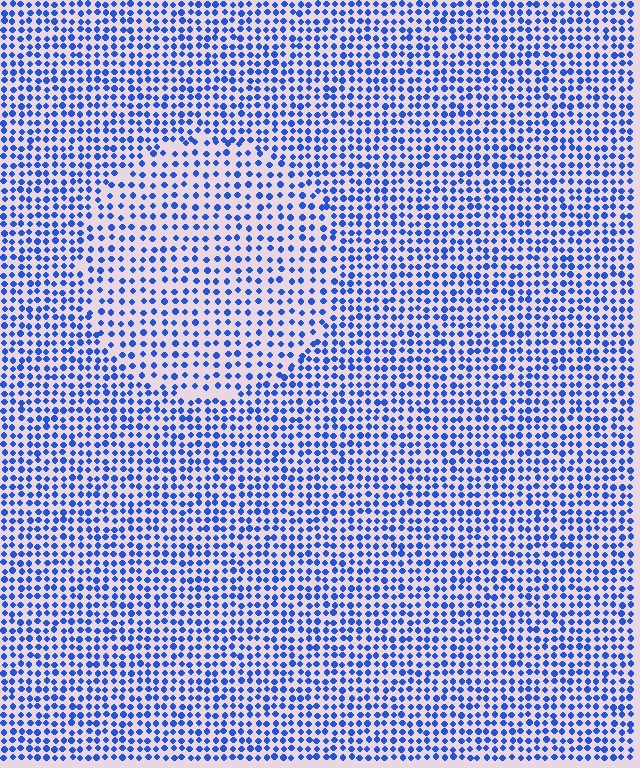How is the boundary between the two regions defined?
The boundary is defined by a change in element density (approximately 1.6x ratio). All elements are the same color, size, and shape.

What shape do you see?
I see a circle.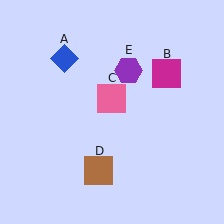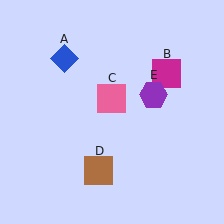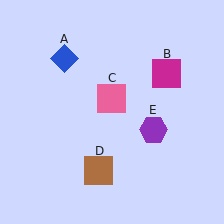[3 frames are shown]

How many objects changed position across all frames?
1 object changed position: purple hexagon (object E).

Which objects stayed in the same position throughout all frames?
Blue diamond (object A) and magenta square (object B) and pink square (object C) and brown square (object D) remained stationary.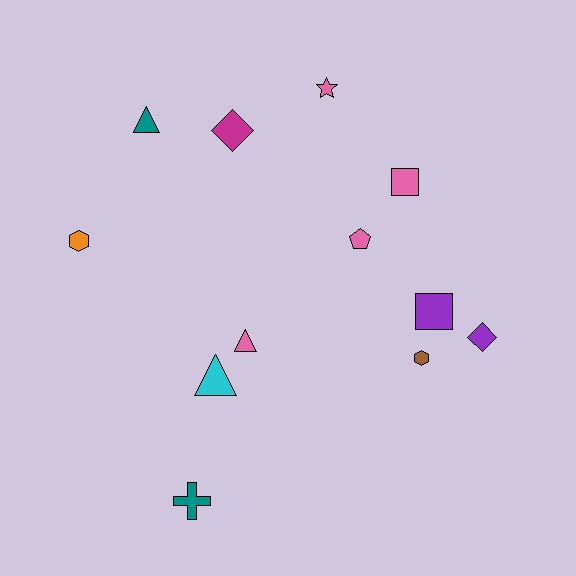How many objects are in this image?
There are 12 objects.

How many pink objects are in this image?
There are 4 pink objects.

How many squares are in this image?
There are 2 squares.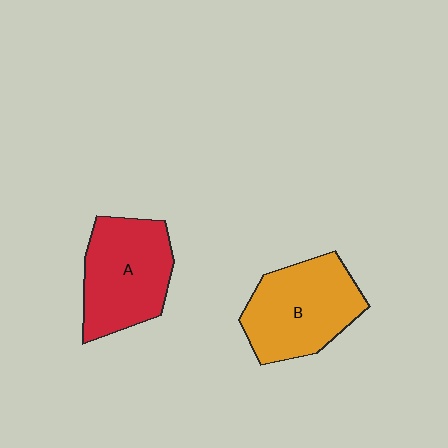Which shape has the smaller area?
Shape A (red).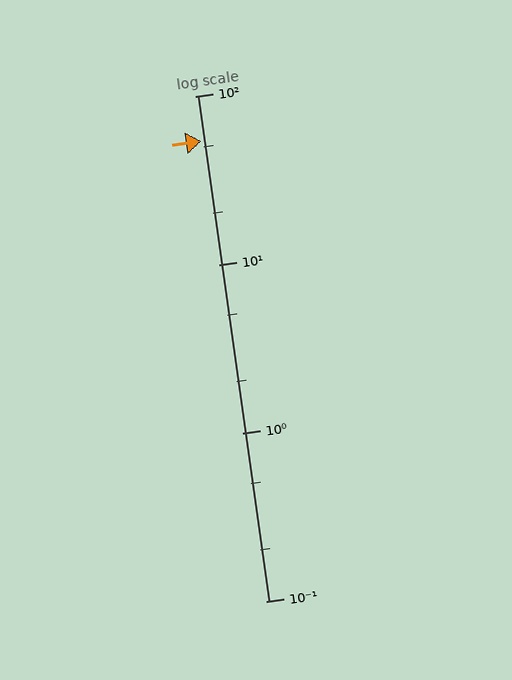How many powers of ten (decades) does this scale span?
The scale spans 3 decades, from 0.1 to 100.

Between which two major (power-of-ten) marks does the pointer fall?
The pointer is between 10 and 100.